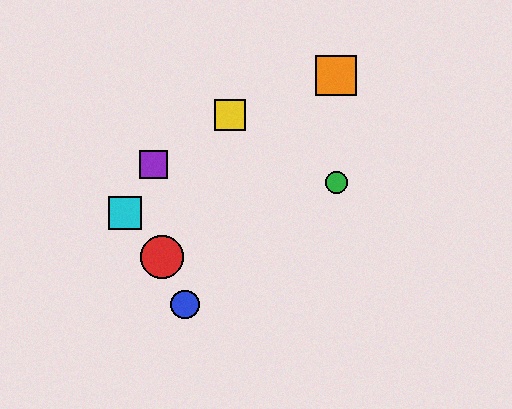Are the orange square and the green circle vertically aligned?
Yes, both are at x≈336.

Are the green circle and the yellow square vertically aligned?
No, the green circle is at x≈336 and the yellow square is at x≈230.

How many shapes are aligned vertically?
2 shapes (the green circle, the orange square) are aligned vertically.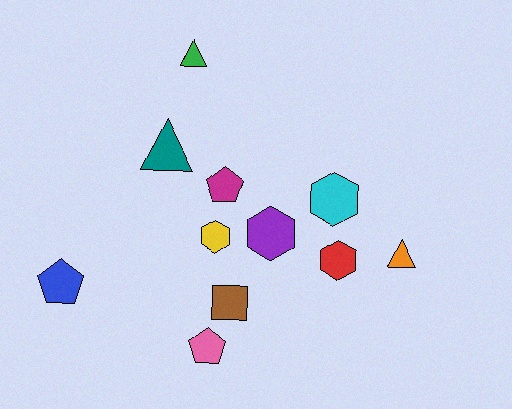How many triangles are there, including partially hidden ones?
There are 3 triangles.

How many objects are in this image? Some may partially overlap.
There are 11 objects.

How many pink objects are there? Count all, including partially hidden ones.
There is 1 pink object.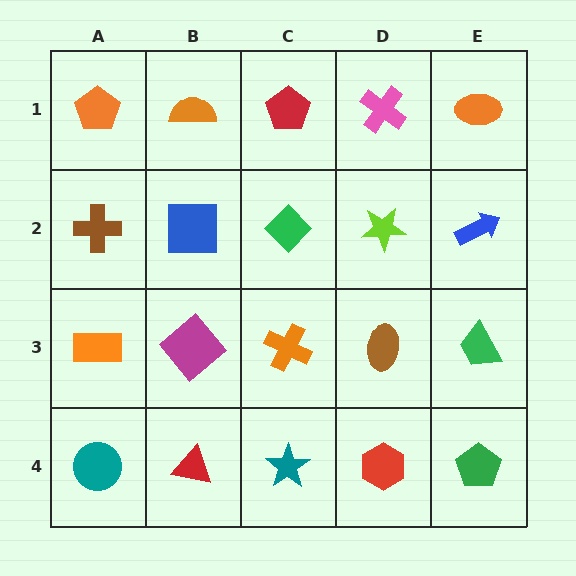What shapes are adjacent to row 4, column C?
An orange cross (row 3, column C), a red triangle (row 4, column B), a red hexagon (row 4, column D).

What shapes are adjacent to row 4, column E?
A green trapezoid (row 3, column E), a red hexagon (row 4, column D).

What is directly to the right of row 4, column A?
A red triangle.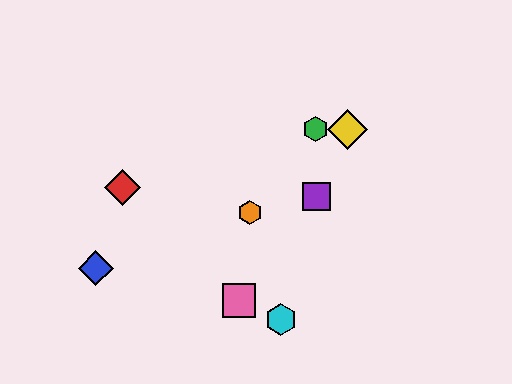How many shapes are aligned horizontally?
2 shapes (the green hexagon, the yellow diamond) are aligned horizontally.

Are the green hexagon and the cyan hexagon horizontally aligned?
No, the green hexagon is at y≈129 and the cyan hexagon is at y≈320.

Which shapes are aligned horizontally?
The green hexagon, the yellow diamond are aligned horizontally.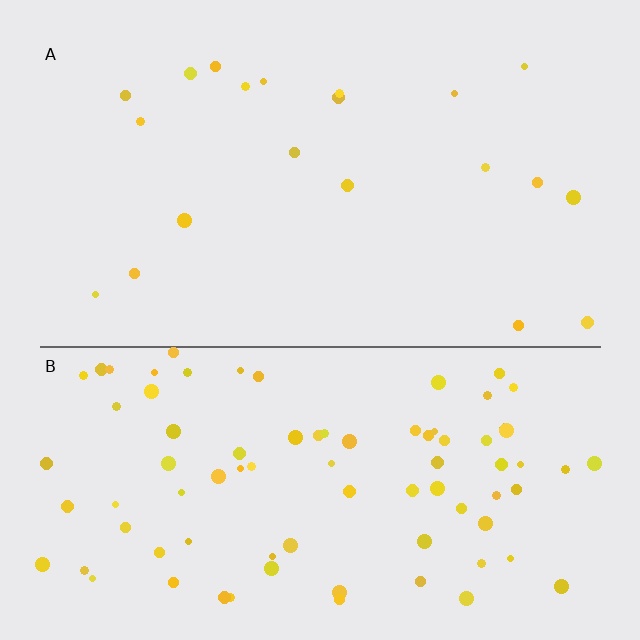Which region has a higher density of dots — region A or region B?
B (the bottom).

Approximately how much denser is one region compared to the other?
Approximately 4.1× — region B over region A.